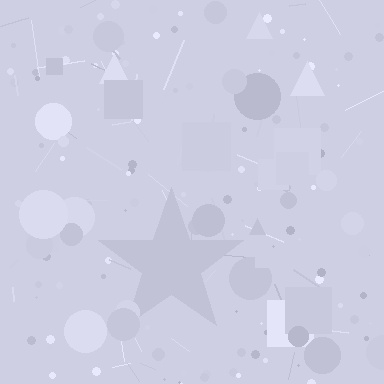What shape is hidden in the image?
A star is hidden in the image.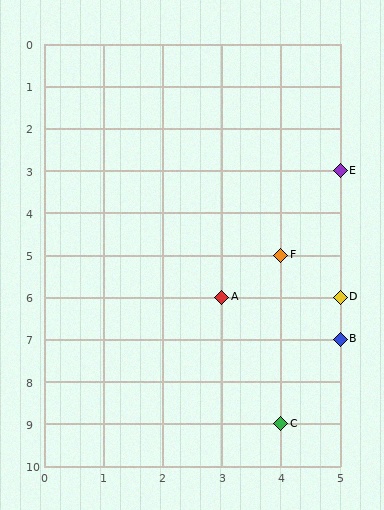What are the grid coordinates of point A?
Point A is at grid coordinates (3, 6).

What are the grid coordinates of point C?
Point C is at grid coordinates (4, 9).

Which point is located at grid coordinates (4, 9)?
Point C is at (4, 9).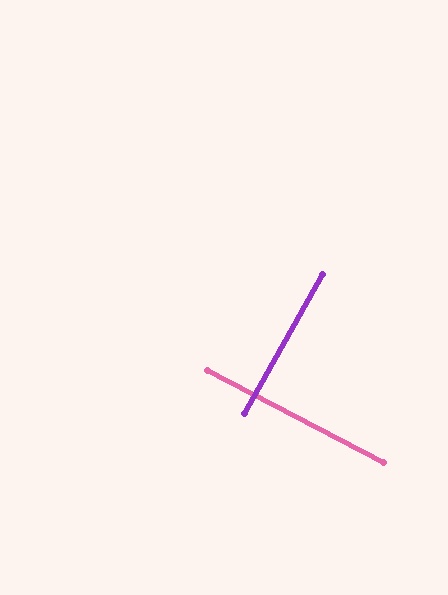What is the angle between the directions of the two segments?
Approximately 89 degrees.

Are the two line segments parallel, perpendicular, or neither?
Perpendicular — they meet at approximately 89°.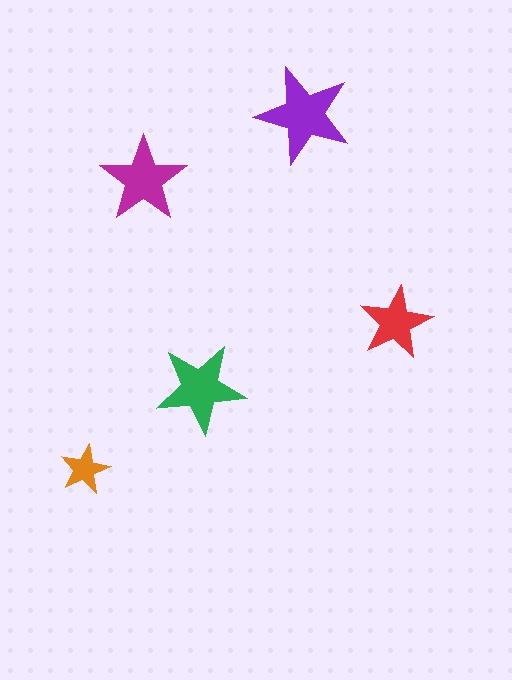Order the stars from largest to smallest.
the purple one, the green one, the magenta one, the red one, the orange one.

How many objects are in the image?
There are 5 objects in the image.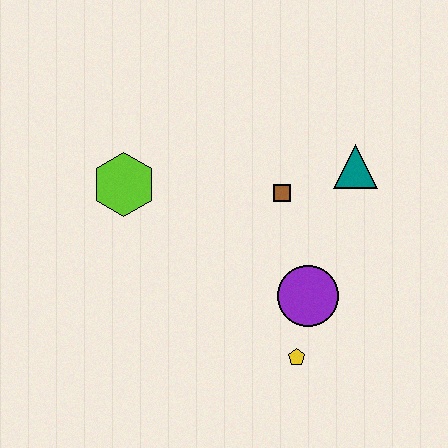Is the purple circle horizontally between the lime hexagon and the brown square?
No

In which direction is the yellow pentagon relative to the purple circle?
The yellow pentagon is below the purple circle.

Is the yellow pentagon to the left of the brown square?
No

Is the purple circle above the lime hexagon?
No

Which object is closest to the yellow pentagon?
The purple circle is closest to the yellow pentagon.